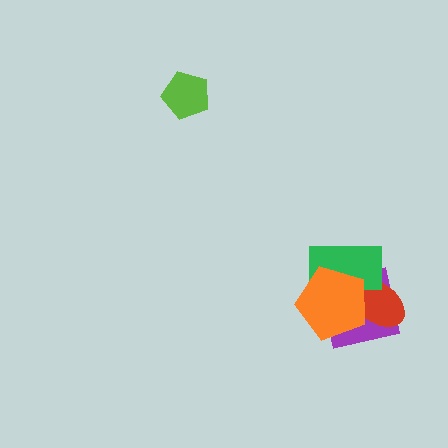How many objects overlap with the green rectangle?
3 objects overlap with the green rectangle.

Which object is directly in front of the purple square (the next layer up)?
The red ellipse is directly in front of the purple square.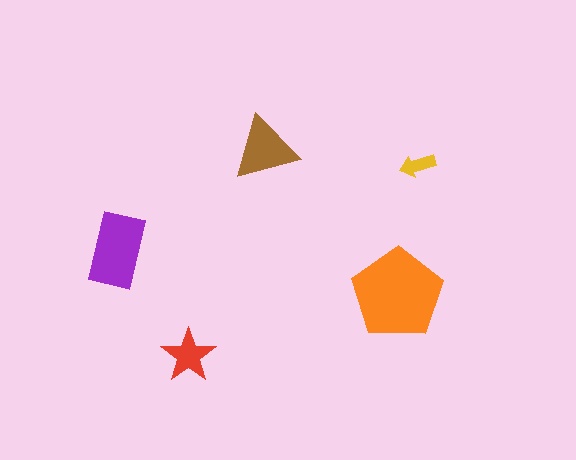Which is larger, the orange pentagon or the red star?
The orange pentagon.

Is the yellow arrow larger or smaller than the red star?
Smaller.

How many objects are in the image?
There are 5 objects in the image.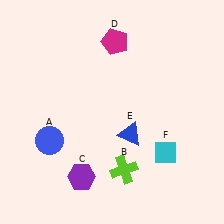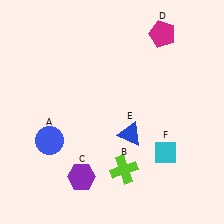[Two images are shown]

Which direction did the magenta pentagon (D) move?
The magenta pentagon (D) moved right.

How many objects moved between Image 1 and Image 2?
1 object moved between the two images.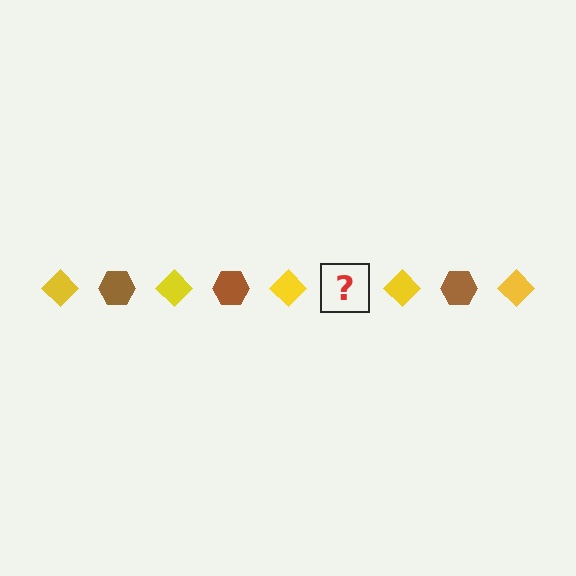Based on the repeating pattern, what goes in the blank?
The blank should be a brown hexagon.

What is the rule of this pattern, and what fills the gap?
The rule is that the pattern alternates between yellow diamond and brown hexagon. The gap should be filled with a brown hexagon.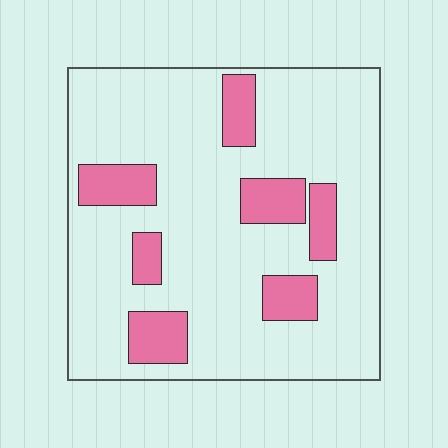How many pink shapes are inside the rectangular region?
7.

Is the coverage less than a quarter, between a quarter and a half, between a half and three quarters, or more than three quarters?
Less than a quarter.